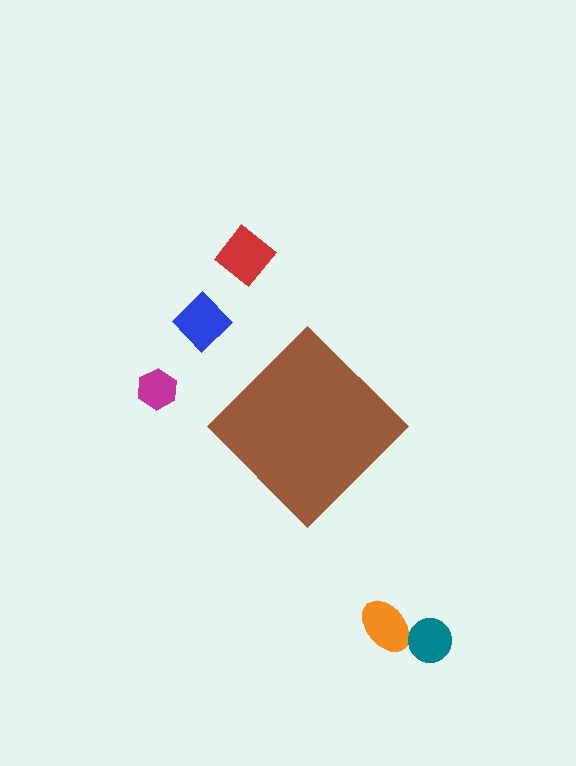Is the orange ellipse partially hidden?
No, the orange ellipse is fully visible.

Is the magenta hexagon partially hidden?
No, the magenta hexagon is fully visible.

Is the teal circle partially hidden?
No, the teal circle is fully visible.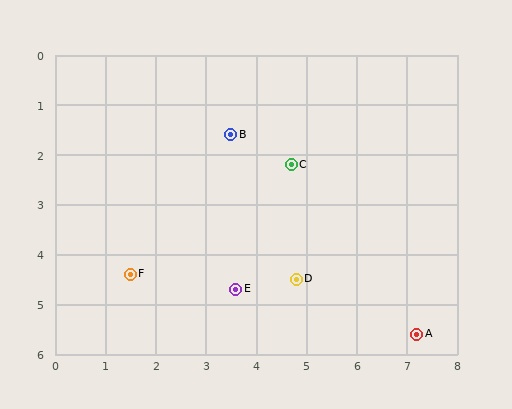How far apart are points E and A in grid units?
Points E and A are about 3.7 grid units apart.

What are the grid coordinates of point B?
Point B is at approximately (3.5, 1.6).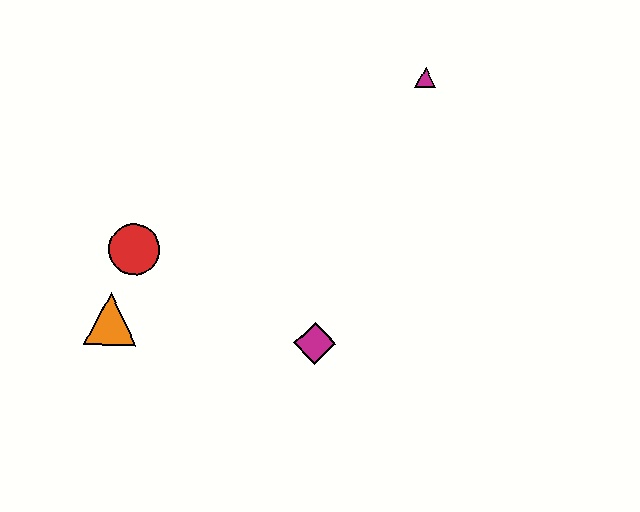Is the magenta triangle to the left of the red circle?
No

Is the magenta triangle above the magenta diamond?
Yes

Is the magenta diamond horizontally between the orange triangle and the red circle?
No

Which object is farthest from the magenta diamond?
The magenta triangle is farthest from the magenta diamond.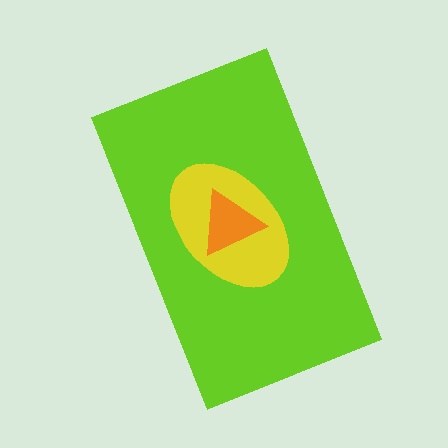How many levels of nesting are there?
3.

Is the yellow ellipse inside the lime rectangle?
Yes.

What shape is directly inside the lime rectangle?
The yellow ellipse.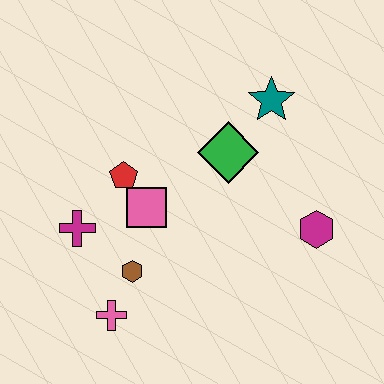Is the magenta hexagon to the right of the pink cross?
Yes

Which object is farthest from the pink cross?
The teal star is farthest from the pink cross.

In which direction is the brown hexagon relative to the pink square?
The brown hexagon is below the pink square.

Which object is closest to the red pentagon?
The pink square is closest to the red pentagon.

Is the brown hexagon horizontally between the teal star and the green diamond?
No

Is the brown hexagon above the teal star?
No